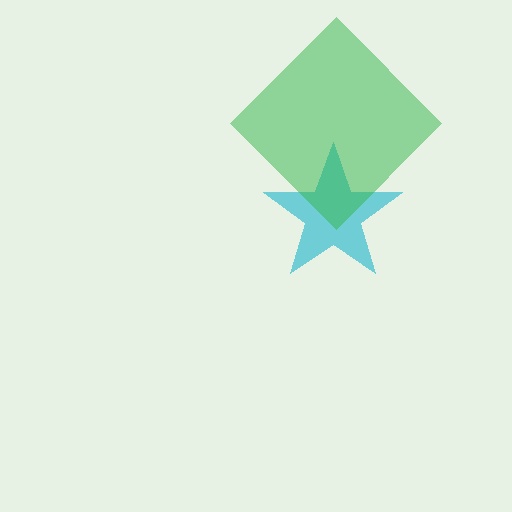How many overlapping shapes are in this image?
There are 2 overlapping shapes in the image.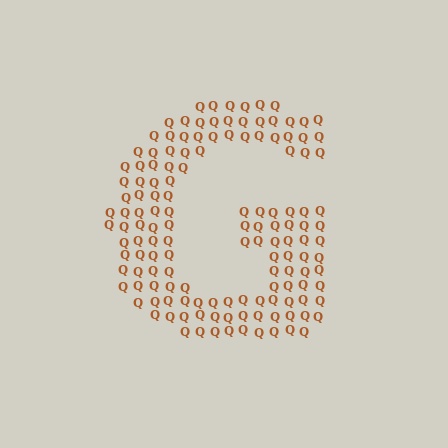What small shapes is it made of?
It is made of small letter Q's.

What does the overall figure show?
The overall figure shows the letter G.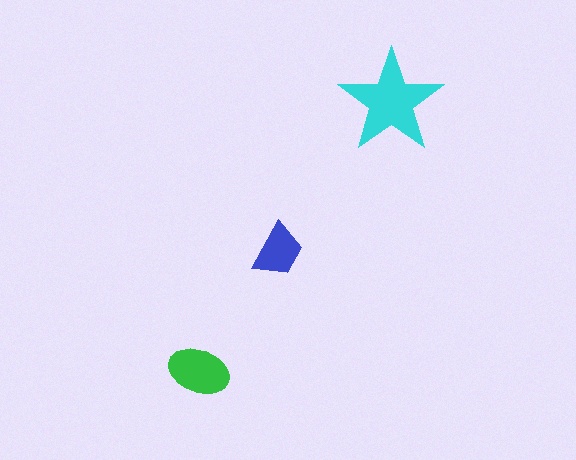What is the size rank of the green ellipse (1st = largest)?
2nd.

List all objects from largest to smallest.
The cyan star, the green ellipse, the blue trapezoid.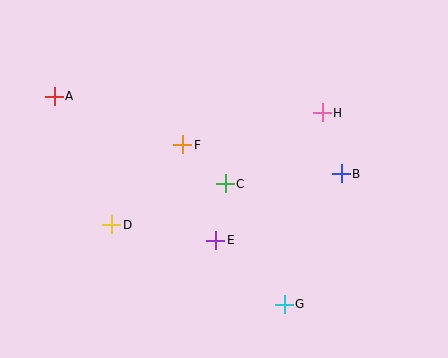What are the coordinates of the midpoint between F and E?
The midpoint between F and E is at (199, 192).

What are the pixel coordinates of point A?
Point A is at (54, 96).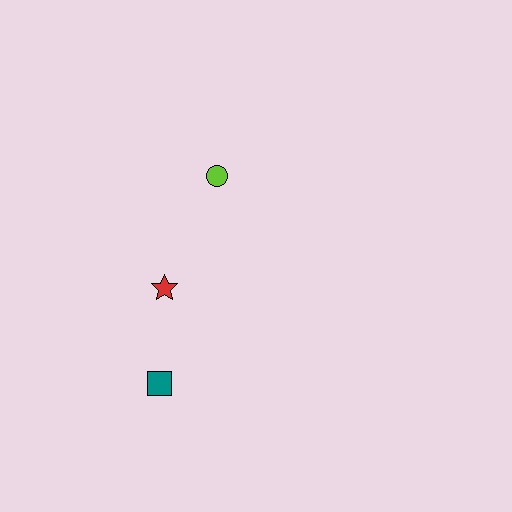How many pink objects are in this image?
There are no pink objects.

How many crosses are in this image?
There are no crosses.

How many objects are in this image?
There are 3 objects.